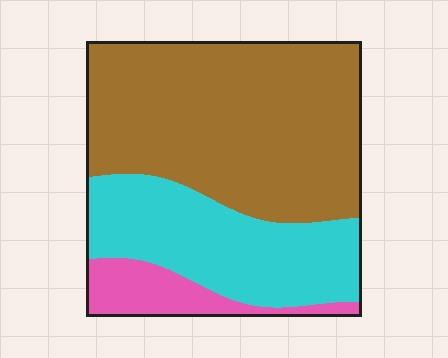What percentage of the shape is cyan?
Cyan covers about 30% of the shape.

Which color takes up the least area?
Pink, at roughly 10%.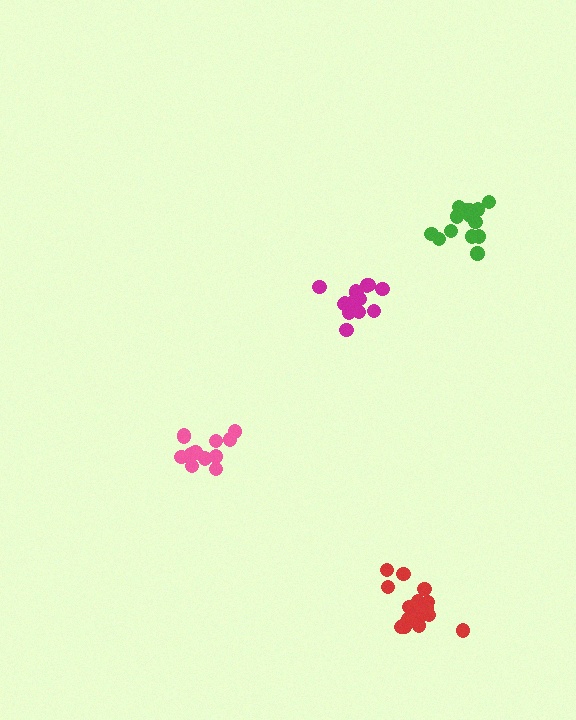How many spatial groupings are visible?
There are 4 spatial groupings.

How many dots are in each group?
Group 1: 13 dots, Group 2: 17 dots, Group 3: 14 dots, Group 4: 15 dots (59 total).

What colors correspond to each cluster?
The clusters are colored: pink, red, green, magenta.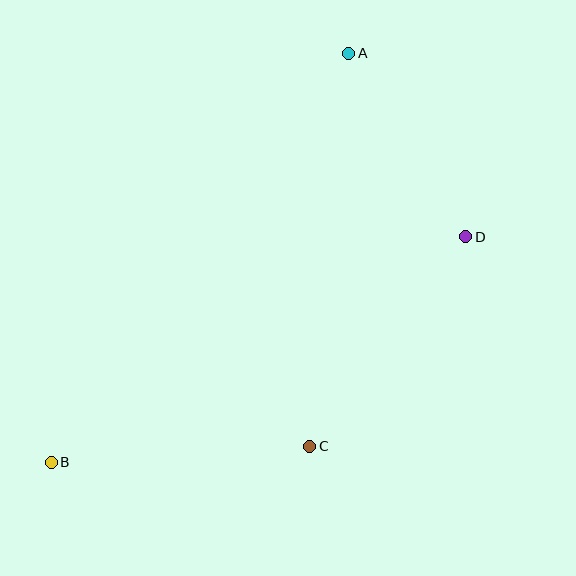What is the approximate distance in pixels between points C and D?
The distance between C and D is approximately 261 pixels.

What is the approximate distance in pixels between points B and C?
The distance between B and C is approximately 259 pixels.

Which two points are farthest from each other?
Points A and B are farthest from each other.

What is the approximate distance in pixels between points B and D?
The distance between B and D is approximately 472 pixels.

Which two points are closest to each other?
Points A and D are closest to each other.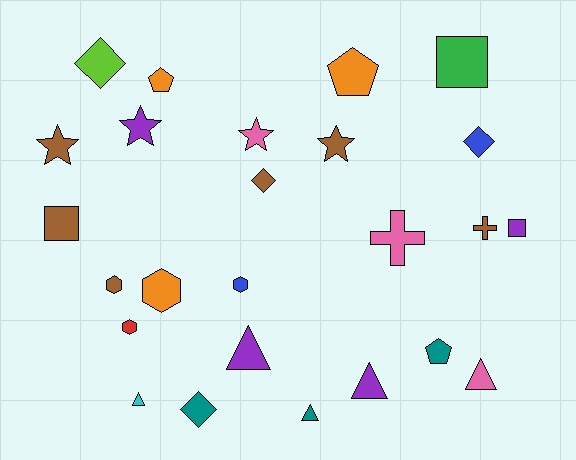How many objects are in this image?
There are 25 objects.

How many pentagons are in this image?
There are 3 pentagons.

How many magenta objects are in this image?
There are no magenta objects.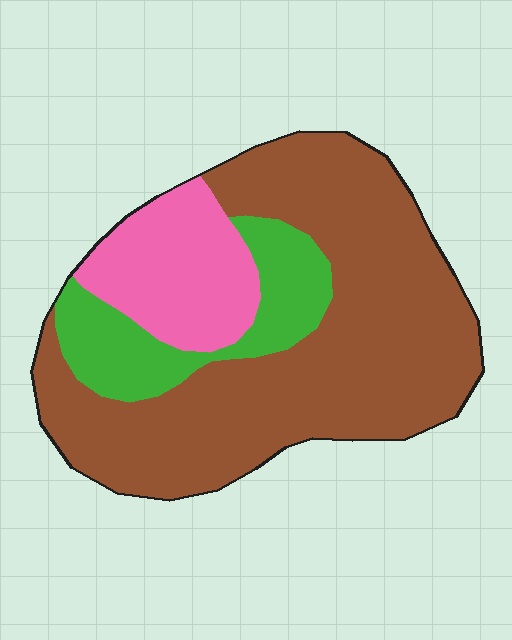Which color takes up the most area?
Brown, at roughly 65%.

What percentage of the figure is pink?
Pink covers 18% of the figure.